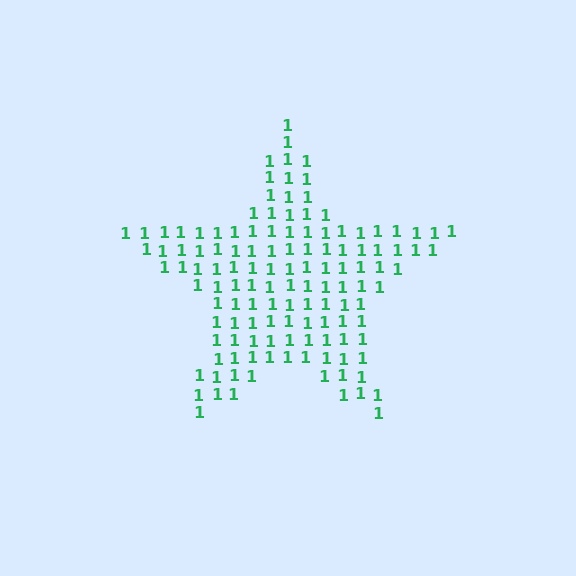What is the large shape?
The large shape is a star.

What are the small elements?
The small elements are digit 1's.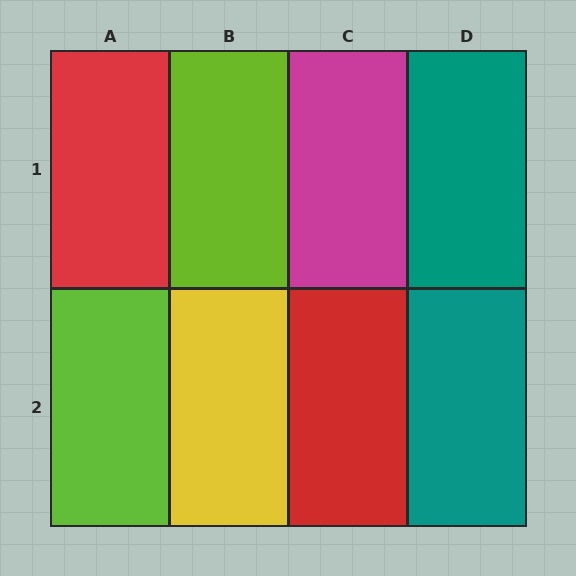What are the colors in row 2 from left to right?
Lime, yellow, red, teal.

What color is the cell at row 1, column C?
Magenta.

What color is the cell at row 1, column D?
Teal.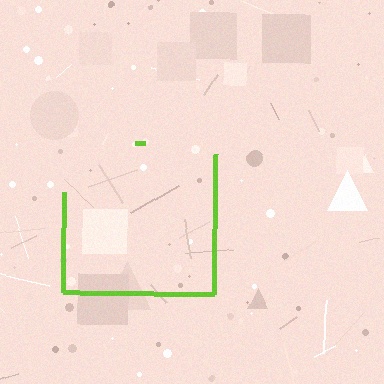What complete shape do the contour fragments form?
The contour fragments form a square.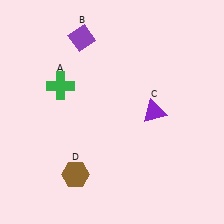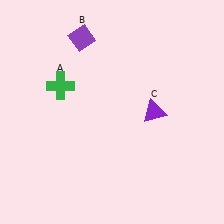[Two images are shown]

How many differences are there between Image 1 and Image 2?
There is 1 difference between the two images.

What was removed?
The brown hexagon (D) was removed in Image 2.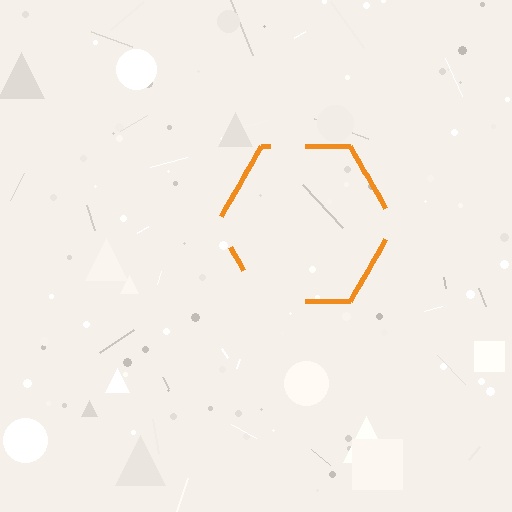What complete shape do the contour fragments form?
The contour fragments form a hexagon.